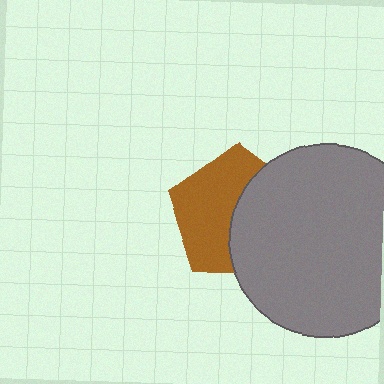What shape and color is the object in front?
The object in front is a gray circle.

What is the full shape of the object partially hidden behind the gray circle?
The partially hidden object is a brown pentagon.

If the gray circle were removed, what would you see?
You would see the complete brown pentagon.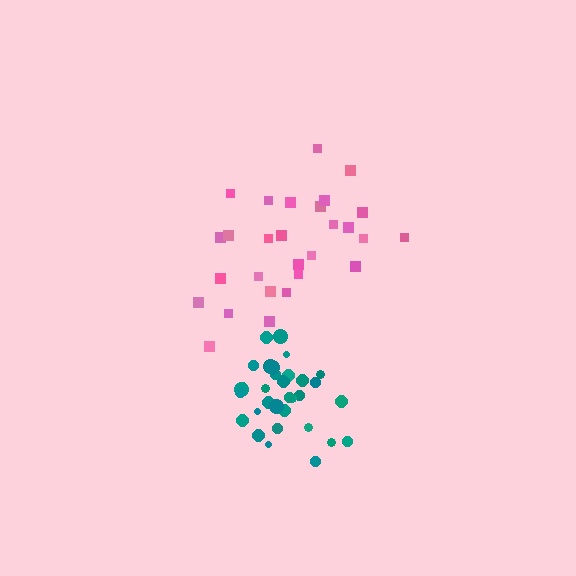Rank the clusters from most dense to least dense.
teal, pink.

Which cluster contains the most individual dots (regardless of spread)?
Teal (32).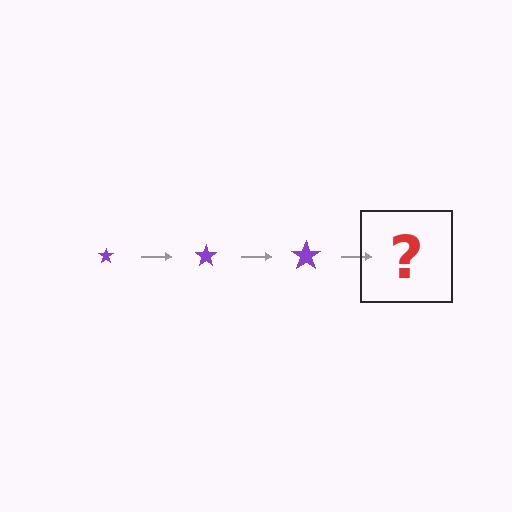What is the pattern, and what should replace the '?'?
The pattern is that the star gets progressively larger each step. The '?' should be a purple star, larger than the previous one.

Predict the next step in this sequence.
The next step is a purple star, larger than the previous one.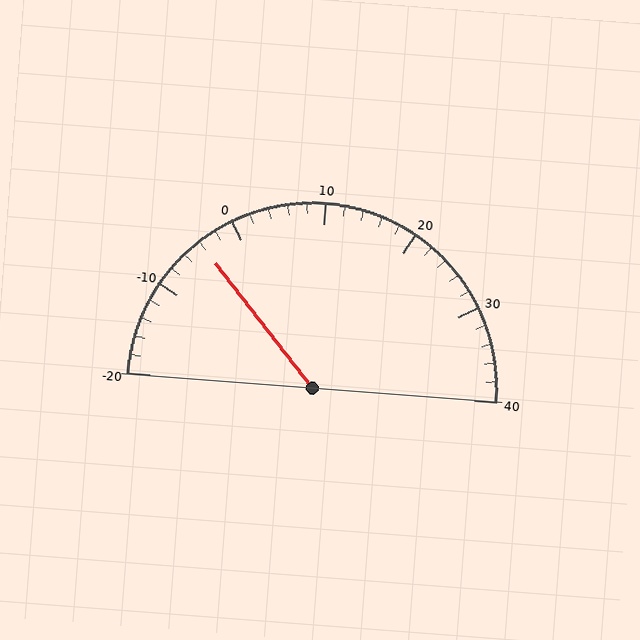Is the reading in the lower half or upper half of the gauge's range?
The reading is in the lower half of the range (-20 to 40).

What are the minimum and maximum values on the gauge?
The gauge ranges from -20 to 40.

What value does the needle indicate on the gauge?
The needle indicates approximately -4.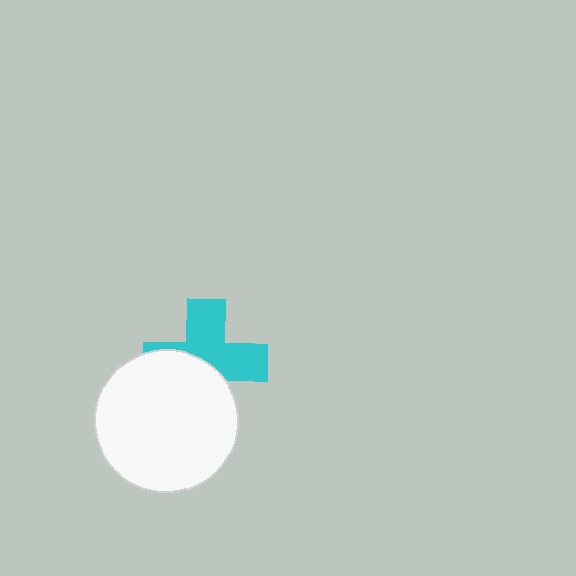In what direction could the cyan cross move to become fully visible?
The cyan cross could move up. That would shift it out from behind the white circle entirely.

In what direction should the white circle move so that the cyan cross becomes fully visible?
The white circle should move down. That is the shortest direction to clear the overlap and leave the cyan cross fully visible.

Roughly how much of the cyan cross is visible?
About half of it is visible (roughly 55%).